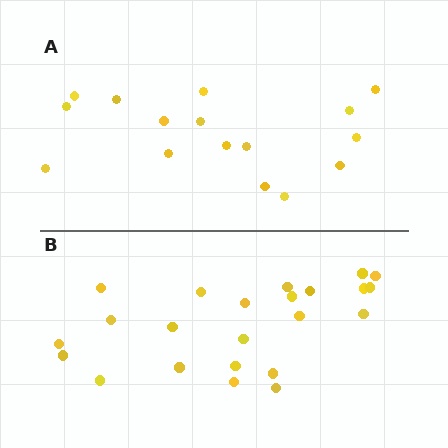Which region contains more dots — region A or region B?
Region B (the bottom region) has more dots.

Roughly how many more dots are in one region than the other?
Region B has roughly 8 or so more dots than region A.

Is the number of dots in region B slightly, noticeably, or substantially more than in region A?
Region B has noticeably more, but not dramatically so. The ratio is roughly 1.4 to 1.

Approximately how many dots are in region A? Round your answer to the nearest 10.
About 20 dots. (The exact count is 16, which rounds to 20.)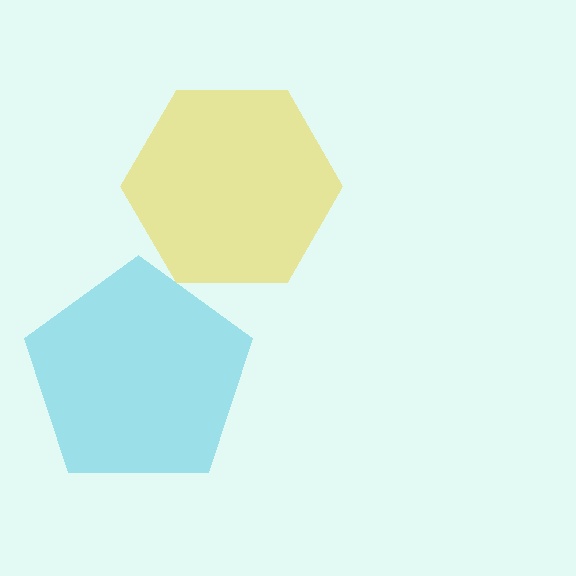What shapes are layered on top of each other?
The layered shapes are: a cyan pentagon, a yellow hexagon.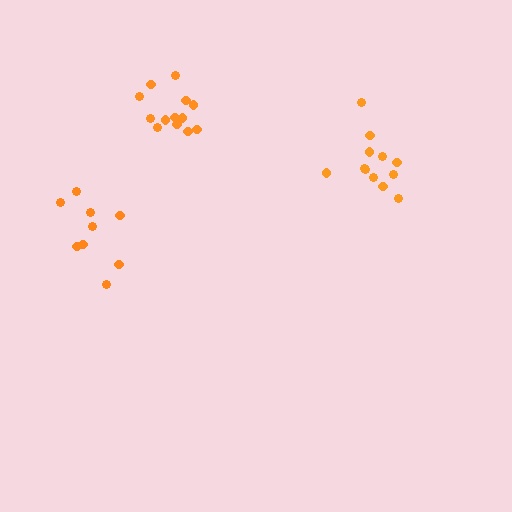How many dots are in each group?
Group 1: 13 dots, Group 2: 12 dots, Group 3: 9 dots (34 total).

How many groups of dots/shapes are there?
There are 3 groups.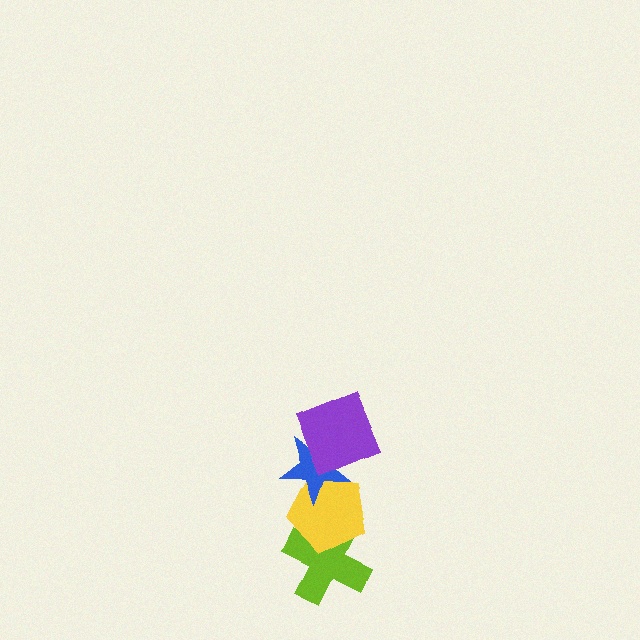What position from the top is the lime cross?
The lime cross is 4th from the top.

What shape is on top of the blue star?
The purple square is on top of the blue star.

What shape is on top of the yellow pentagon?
The blue star is on top of the yellow pentagon.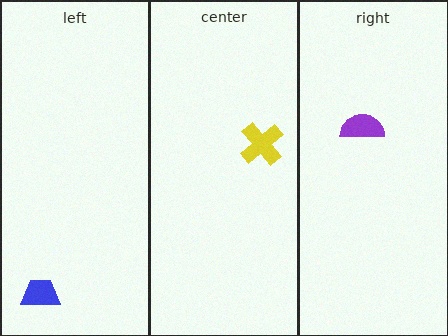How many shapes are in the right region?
1.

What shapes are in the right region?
The purple semicircle.